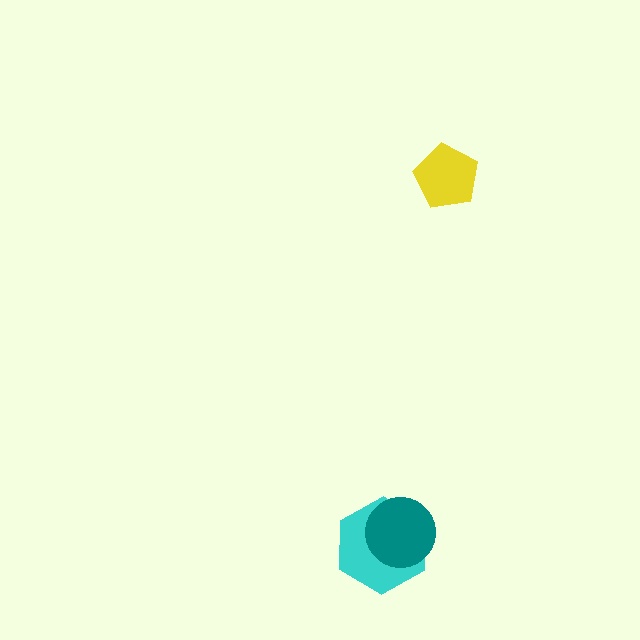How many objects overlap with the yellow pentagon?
0 objects overlap with the yellow pentagon.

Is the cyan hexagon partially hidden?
Yes, it is partially covered by another shape.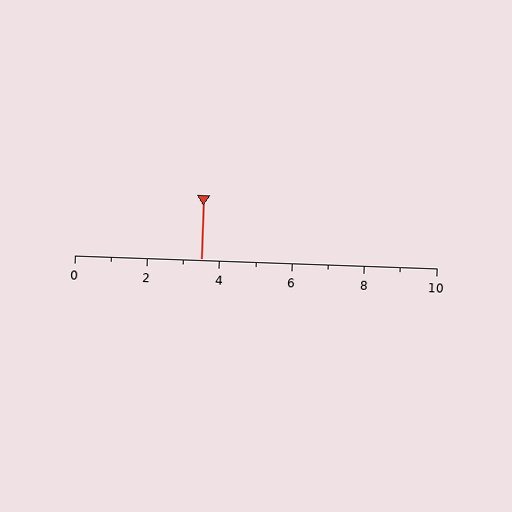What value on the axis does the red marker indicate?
The marker indicates approximately 3.5.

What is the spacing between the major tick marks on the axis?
The major ticks are spaced 2 apart.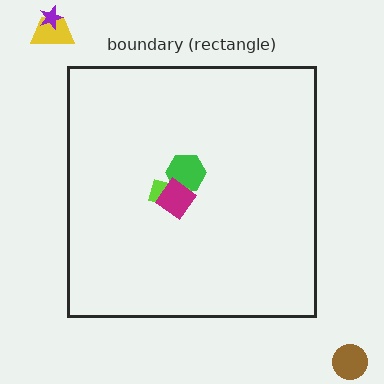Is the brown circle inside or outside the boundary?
Outside.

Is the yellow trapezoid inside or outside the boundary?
Outside.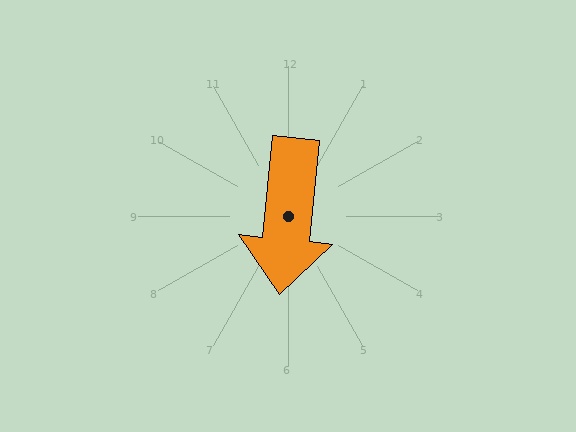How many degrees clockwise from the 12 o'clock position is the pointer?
Approximately 186 degrees.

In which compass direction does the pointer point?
South.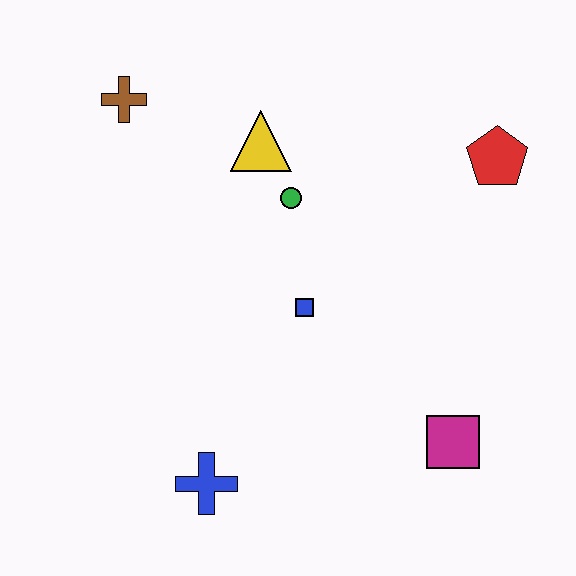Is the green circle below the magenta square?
No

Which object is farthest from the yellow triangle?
The magenta square is farthest from the yellow triangle.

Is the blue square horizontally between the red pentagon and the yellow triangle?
Yes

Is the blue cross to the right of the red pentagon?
No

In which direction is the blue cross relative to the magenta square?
The blue cross is to the left of the magenta square.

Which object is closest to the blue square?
The green circle is closest to the blue square.